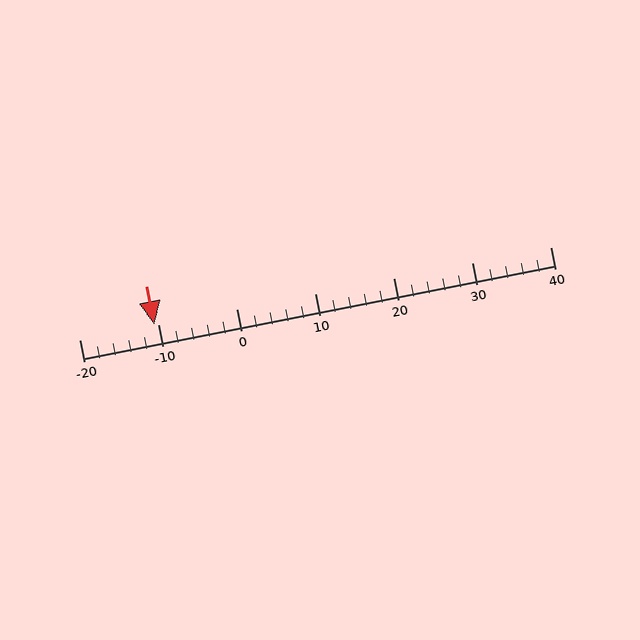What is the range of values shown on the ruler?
The ruler shows values from -20 to 40.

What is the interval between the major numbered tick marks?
The major tick marks are spaced 10 units apart.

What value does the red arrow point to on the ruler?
The red arrow points to approximately -10.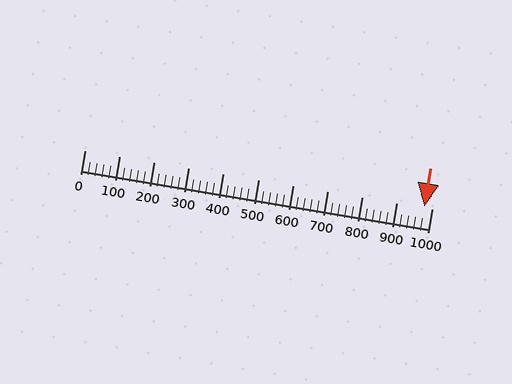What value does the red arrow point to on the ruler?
The red arrow points to approximately 980.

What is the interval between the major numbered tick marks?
The major tick marks are spaced 100 units apart.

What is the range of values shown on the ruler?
The ruler shows values from 0 to 1000.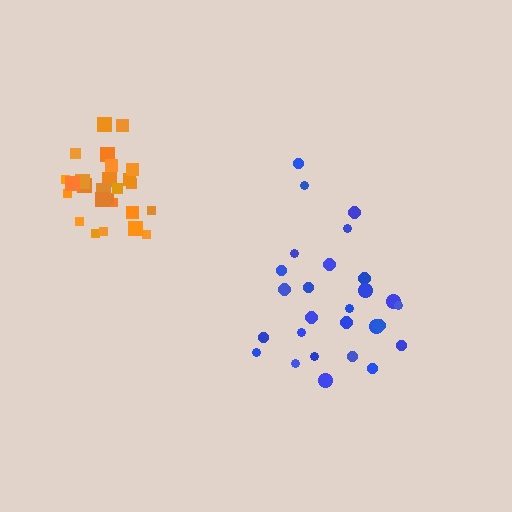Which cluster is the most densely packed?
Orange.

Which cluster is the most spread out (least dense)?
Blue.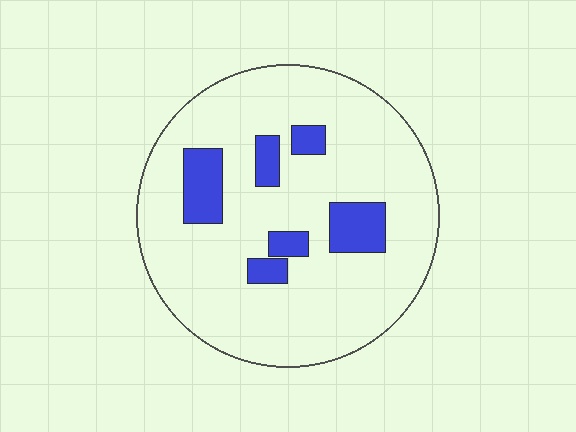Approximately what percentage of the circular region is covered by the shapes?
Approximately 15%.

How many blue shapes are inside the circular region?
6.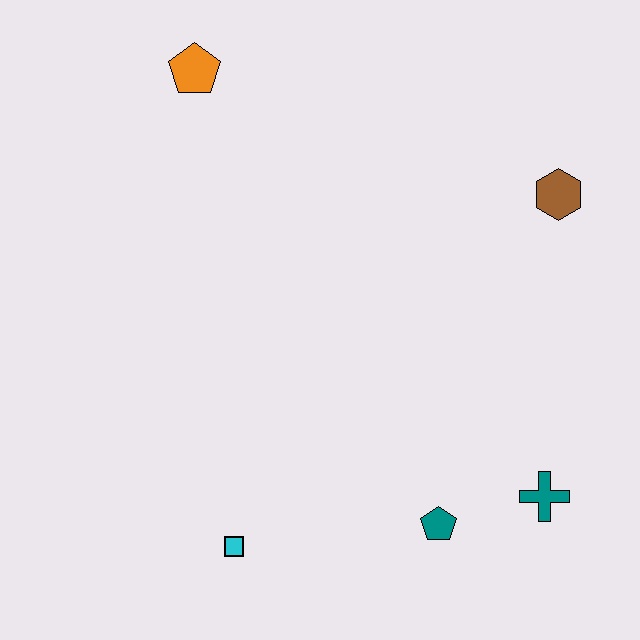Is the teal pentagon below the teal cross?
Yes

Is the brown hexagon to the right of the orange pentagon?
Yes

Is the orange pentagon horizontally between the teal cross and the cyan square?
No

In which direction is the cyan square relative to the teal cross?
The cyan square is to the left of the teal cross.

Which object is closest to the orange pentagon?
The brown hexagon is closest to the orange pentagon.